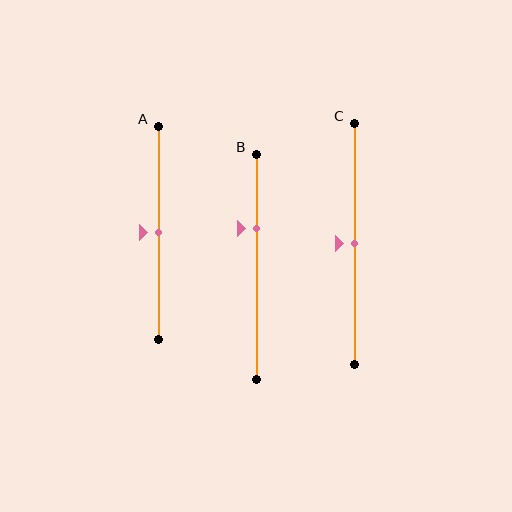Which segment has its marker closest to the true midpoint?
Segment A has its marker closest to the true midpoint.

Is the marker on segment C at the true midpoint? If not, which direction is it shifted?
Yes, the marker on segment C is at the true midpoint.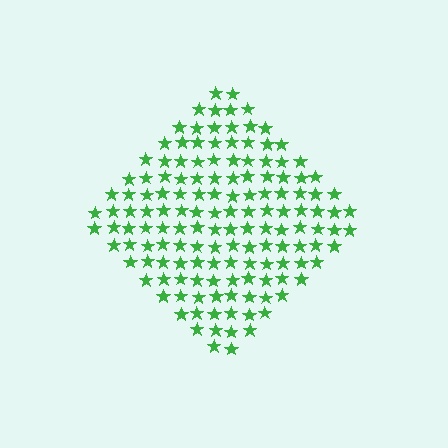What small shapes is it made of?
It is made of small stars.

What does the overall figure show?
The overall figure shows a diamond.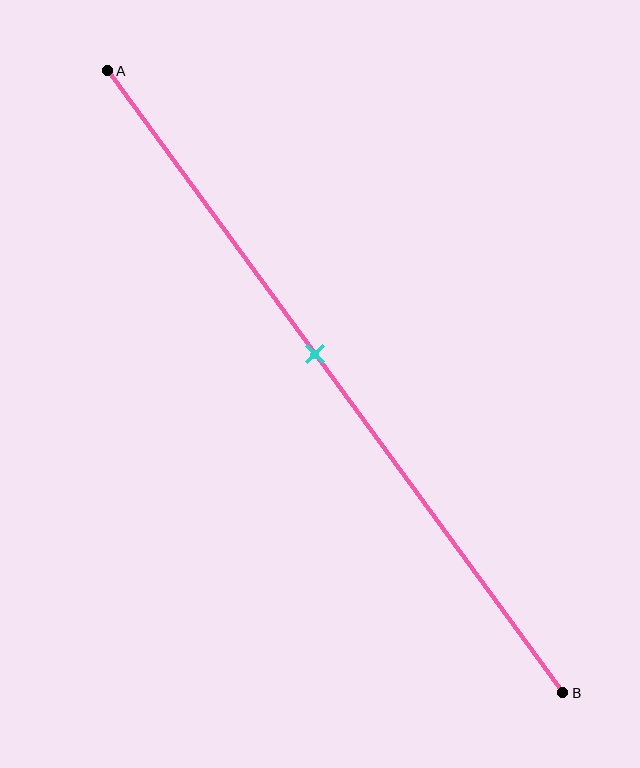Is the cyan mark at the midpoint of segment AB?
No, the mark is at about 45% from A, not at the 50% midpoint.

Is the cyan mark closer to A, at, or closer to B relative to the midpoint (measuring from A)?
The cyan mark is closer to point A than the midpoint of segment AB.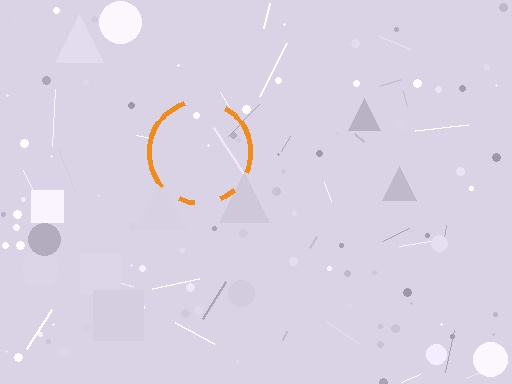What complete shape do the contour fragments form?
The contour fragments form a circle.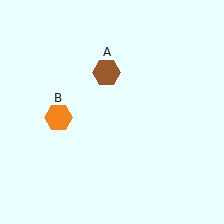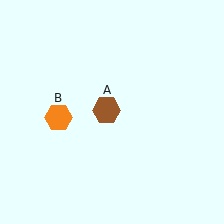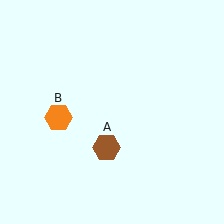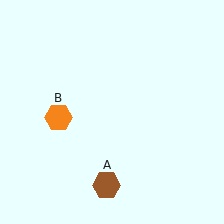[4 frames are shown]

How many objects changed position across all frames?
1 object changed position: brown hexagon (object A).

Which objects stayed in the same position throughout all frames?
Orange hexagon (object B) remained stationary.